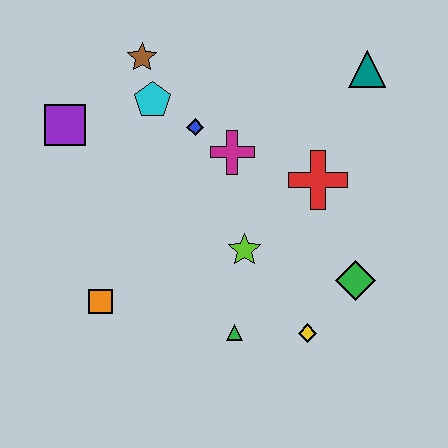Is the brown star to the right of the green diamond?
No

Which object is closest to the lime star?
The green triangle is closest to the lime star.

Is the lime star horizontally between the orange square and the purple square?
No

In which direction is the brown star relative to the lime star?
The brown star is above the lime star.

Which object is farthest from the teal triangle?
The orange square is farthest from the teal triangle.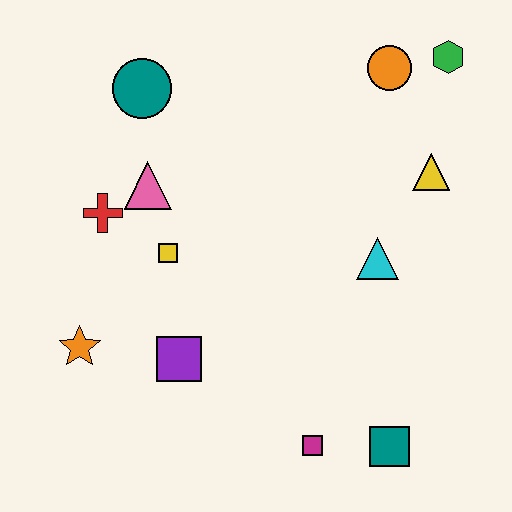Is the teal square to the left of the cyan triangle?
No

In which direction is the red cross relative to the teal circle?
The red cross is below the teal circle.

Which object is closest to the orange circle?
The green hexagon is closest to the orange circle.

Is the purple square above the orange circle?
No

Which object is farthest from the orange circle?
The orange star is farthest from the orange circle.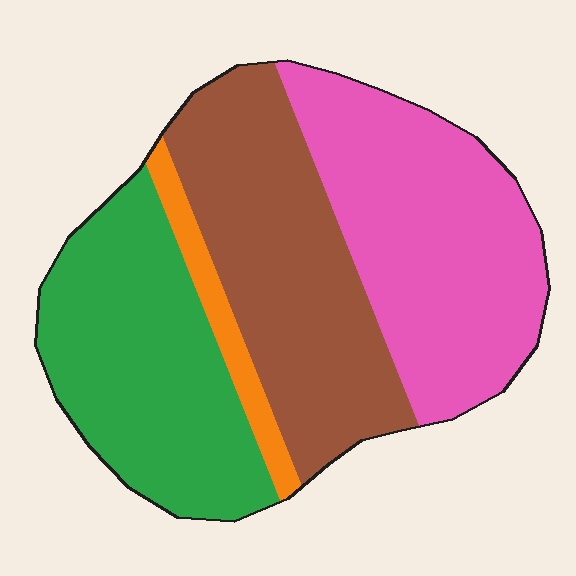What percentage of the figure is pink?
Pink covers roughly 35% of the figure.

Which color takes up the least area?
Orange, at roughly 5%.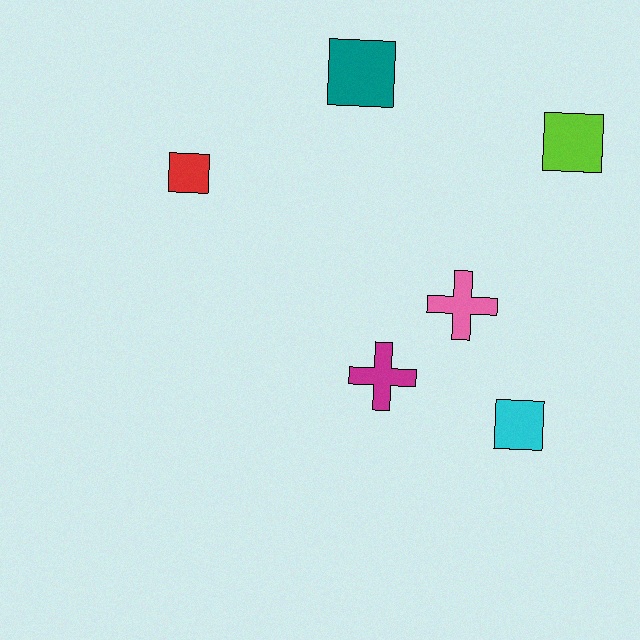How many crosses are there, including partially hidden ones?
There are 2 crosses.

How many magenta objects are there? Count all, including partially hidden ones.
There is 1 magenta object.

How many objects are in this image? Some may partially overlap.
There are 6 objects.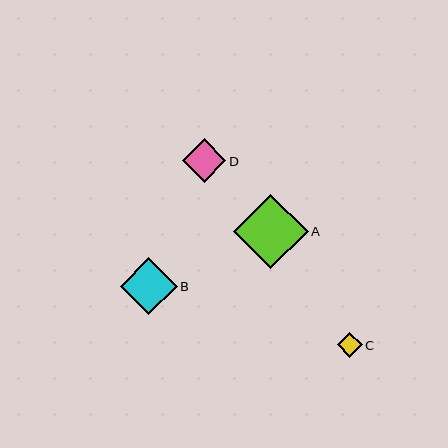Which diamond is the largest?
Diamond A is the largest with a size of approximately 74 pixels.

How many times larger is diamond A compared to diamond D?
Diamond A is approximately 1.7 times the size of diamond D.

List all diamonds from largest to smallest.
From largest to smallest: A, B, D, C.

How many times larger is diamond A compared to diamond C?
Diamond A is approximately 2.9 times the size of diamond C.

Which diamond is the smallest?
Diamond C is the smallest with a size of approximately 25 pixels.